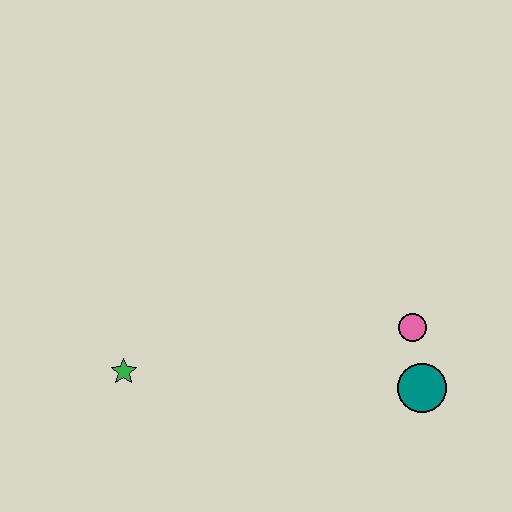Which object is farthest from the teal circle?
The green star is farthest from the teal circle.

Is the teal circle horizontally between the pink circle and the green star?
No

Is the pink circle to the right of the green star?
Yes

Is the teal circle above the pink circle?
No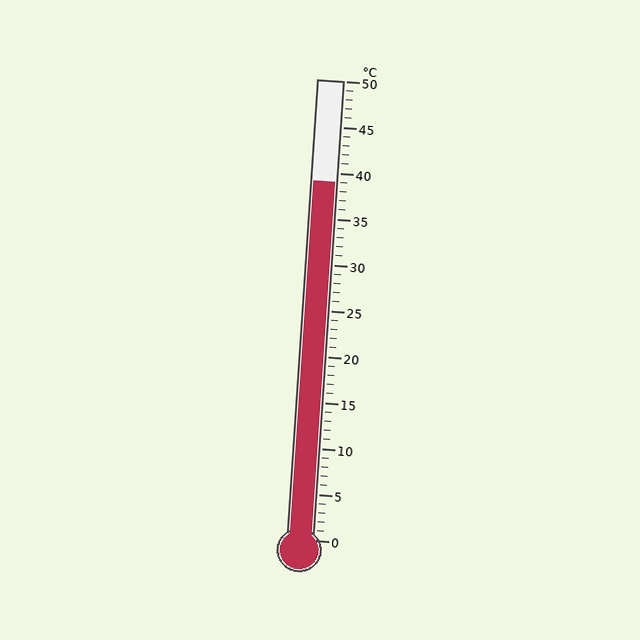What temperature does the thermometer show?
The thermometer shows approximately 39°C.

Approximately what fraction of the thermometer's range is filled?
The thermometer is filled to approximately 80% of its range.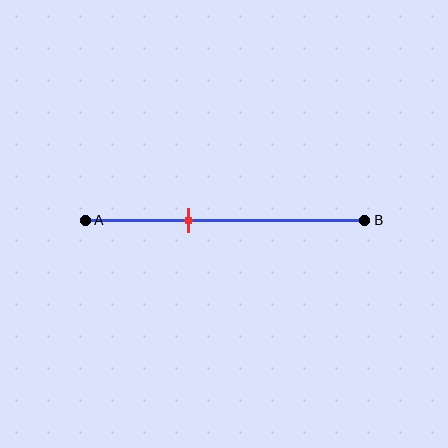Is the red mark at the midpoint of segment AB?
No, the mark is at about 35% from A, not at the 50% midpoint.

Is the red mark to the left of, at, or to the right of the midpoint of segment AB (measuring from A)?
The red mark is to the left of the midpoint of segment AB.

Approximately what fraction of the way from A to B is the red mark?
The red mark is approximately 35% of the way from A to B.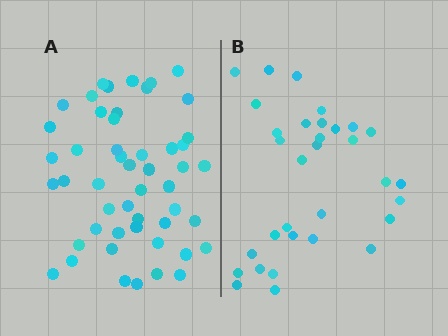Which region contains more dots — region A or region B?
Region A (the left region) has more dots.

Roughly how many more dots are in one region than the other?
Region A has approximately 20 more dots than region B.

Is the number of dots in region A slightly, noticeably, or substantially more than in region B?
Region A has substantially more. The ratio is roughly 1.6 to 1.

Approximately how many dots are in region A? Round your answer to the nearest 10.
About 50 dots.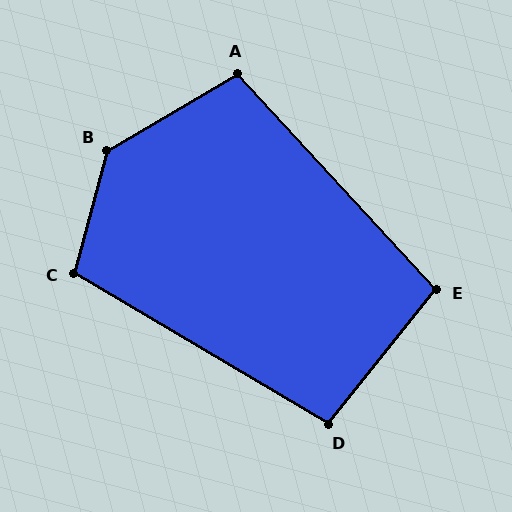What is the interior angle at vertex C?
Approximately 106 degrees (obtuse).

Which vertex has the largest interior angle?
B, at approximately 135 degrees.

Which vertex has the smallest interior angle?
D, at approximately 98 degrees.